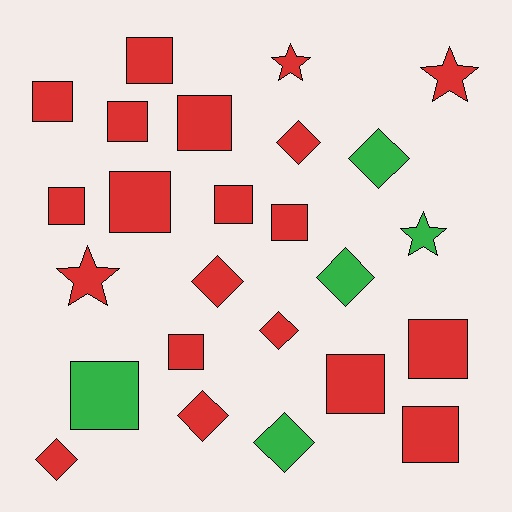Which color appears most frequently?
Red, with 20 objects.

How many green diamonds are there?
There are 3 green diamonds.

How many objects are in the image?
There are 25 objects.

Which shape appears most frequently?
Square, with 13 objects.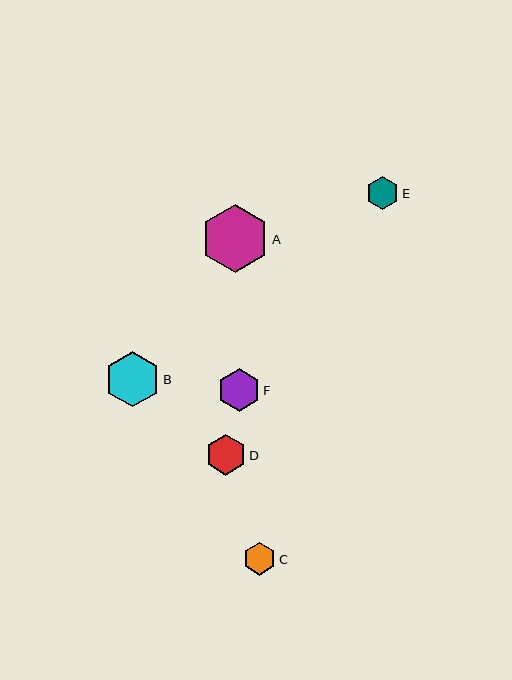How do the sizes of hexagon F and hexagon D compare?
Hexagon F and hexagon D are approximately the same size.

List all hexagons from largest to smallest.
From largest to smallest: A, B, F, D, E, C.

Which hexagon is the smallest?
Hexagon C is the smallest with a size of approximately 33 pixels.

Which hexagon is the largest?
Hexagon A is the largest with a size of approximately 68 pixels.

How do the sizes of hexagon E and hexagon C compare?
Hexagon E and hexagon C are approximately the same size.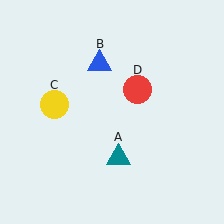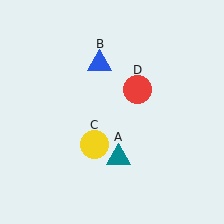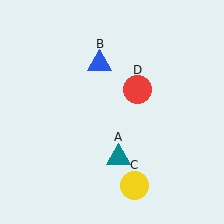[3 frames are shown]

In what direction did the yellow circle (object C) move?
The yellow circle (object C) moved down and to the right.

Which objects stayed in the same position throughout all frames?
Teal triangle (object A) and blue triangle (object B) and red circle (object D) remained stationary.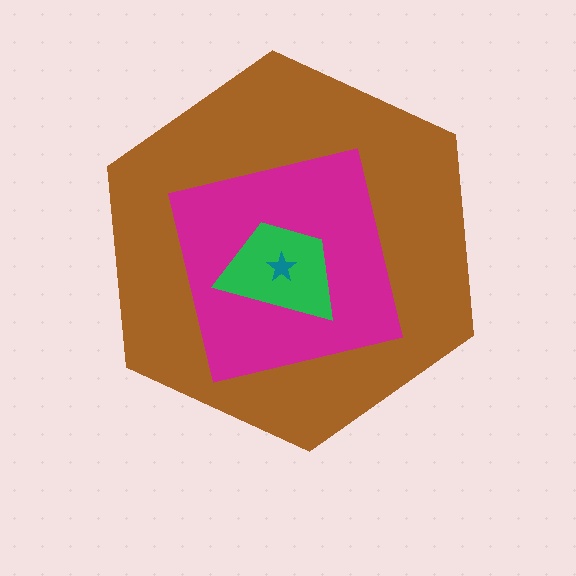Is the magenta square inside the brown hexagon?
Yes.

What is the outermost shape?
The brown hexagon.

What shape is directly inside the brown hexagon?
The magenta square.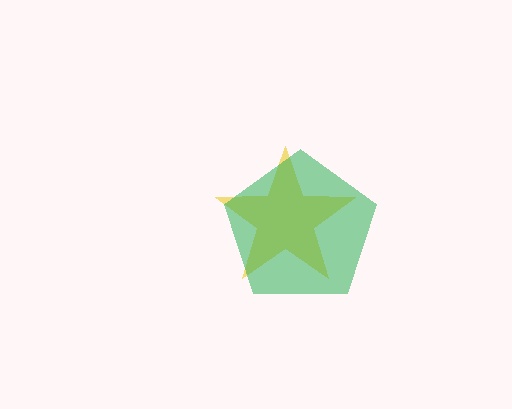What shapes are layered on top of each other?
The layered shapes are: a yellow star, a green pentagon.